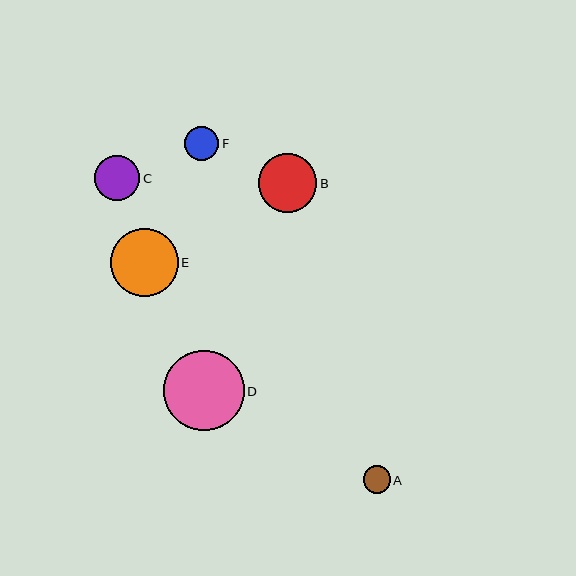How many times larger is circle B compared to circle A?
Circle B is approximately 2.1 times the size of circle A.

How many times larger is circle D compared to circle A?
Circle D is approximately 3.0 times the size of circle A.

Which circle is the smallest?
Circle A is the smallest with a size of approximately 27 pixels.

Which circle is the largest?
Circle D is the largest with a size of approximately 81 pixels.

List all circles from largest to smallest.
From largest to smallest: D, E, B, C, F, A.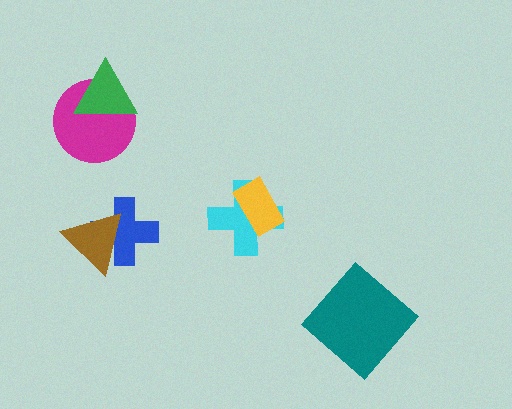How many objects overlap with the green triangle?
1 object overlaps with the green triangle.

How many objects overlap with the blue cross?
1 object overlaps with the blue cross.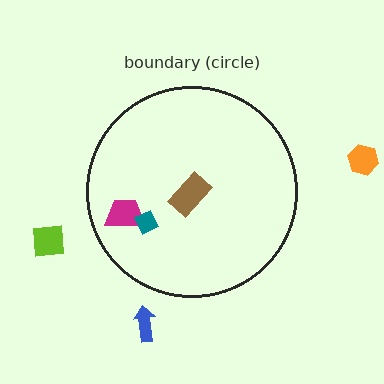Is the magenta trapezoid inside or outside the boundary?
Inside.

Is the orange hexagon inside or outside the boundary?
Outside.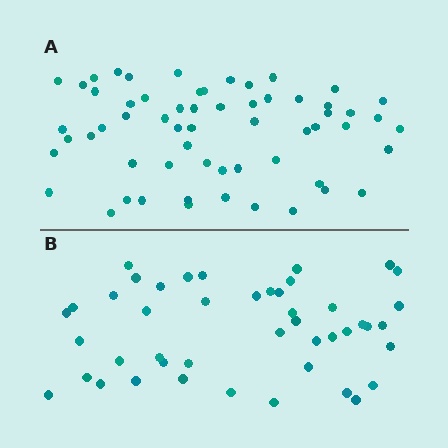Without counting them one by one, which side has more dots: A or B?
Region A (the top region) has more dots.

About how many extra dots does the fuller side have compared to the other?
Region A has approximately 15 more dots than region B.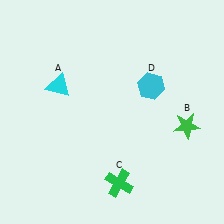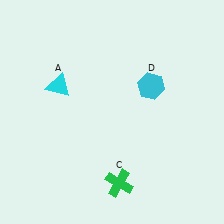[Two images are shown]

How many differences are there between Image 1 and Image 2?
There is 1 difference between the two images.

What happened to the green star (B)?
The green star (B) was removed in Image 2. It was in the bottom-right area of Image 1.